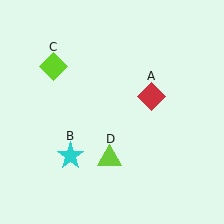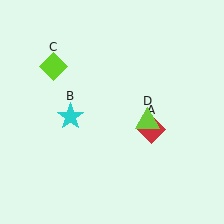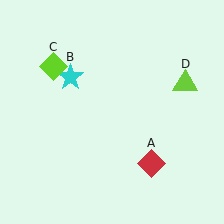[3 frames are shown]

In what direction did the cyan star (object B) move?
The cyan star (object B) moved up.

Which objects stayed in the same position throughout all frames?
Lime diamond (object C) remained stationary.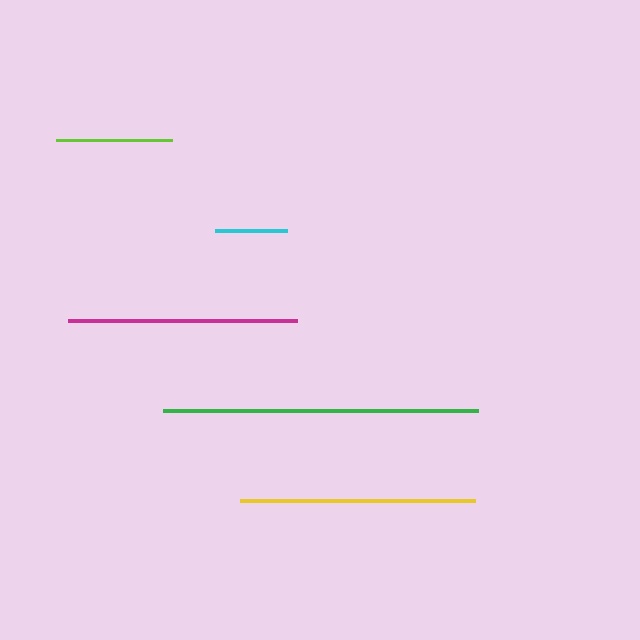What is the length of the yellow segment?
The yellow segment is approximately 235 pixels long.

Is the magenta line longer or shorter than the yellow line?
The yellow line is longer than the magenta line.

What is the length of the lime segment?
The lime segment is approximately 116 pixels long.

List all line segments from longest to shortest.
From longest to shortest: green, yellow, magenta, lime, cyan.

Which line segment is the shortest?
The cyan line is the shortest at approximately 72 pixels.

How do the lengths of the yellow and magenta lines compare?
The yellow and magenta lines are approximately the same length.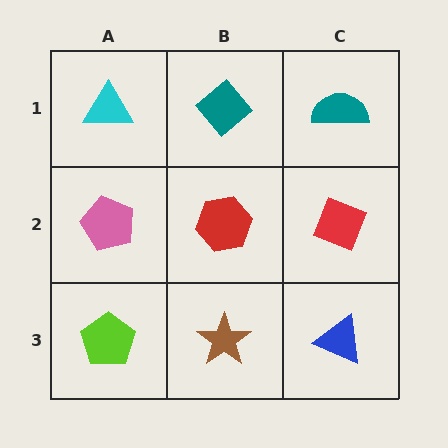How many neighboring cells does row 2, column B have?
4.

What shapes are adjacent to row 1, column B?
A red hexagon (row 2, column B), a cyan triangle (row 1, column A), a teal semicircle (row 1, column C).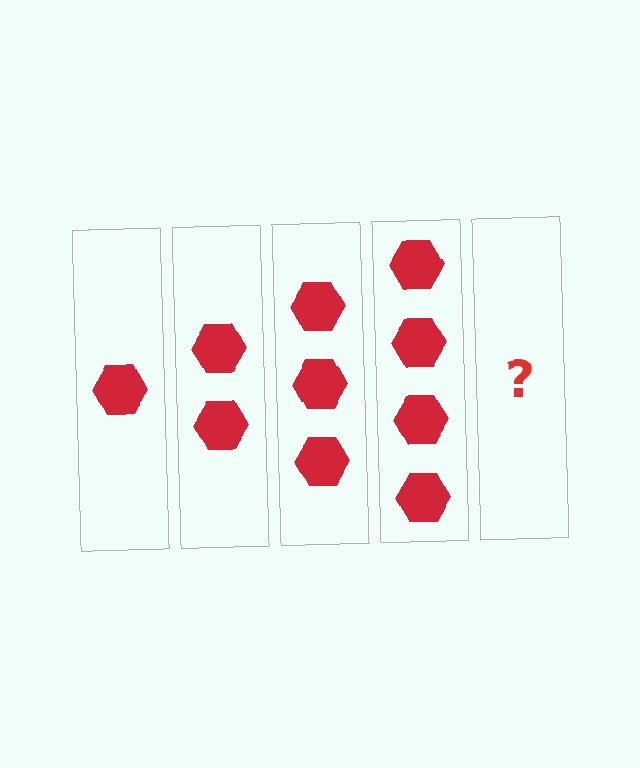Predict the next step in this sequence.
The next step is 5 hexagons.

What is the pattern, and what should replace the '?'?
The pattern is that each step adds one more hexagon. The '?' should be 5 hexagons.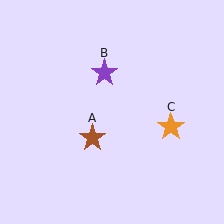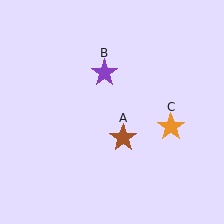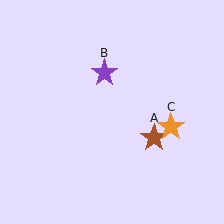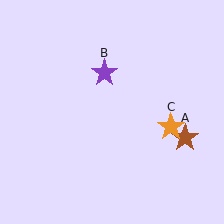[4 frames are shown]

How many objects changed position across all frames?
1 object changed position: brown star (object A).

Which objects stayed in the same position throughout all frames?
Purple star (object B) and orange star (object C) remained stationary.